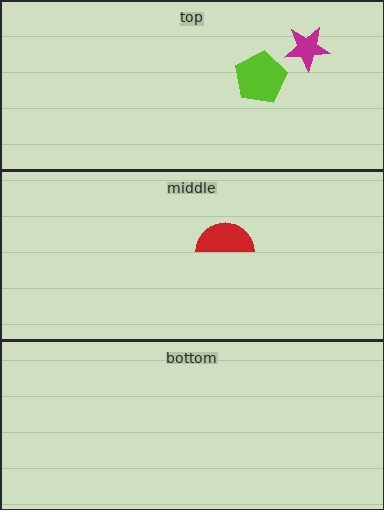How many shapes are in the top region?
2.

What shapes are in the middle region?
The red semicircle.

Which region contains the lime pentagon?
The top region.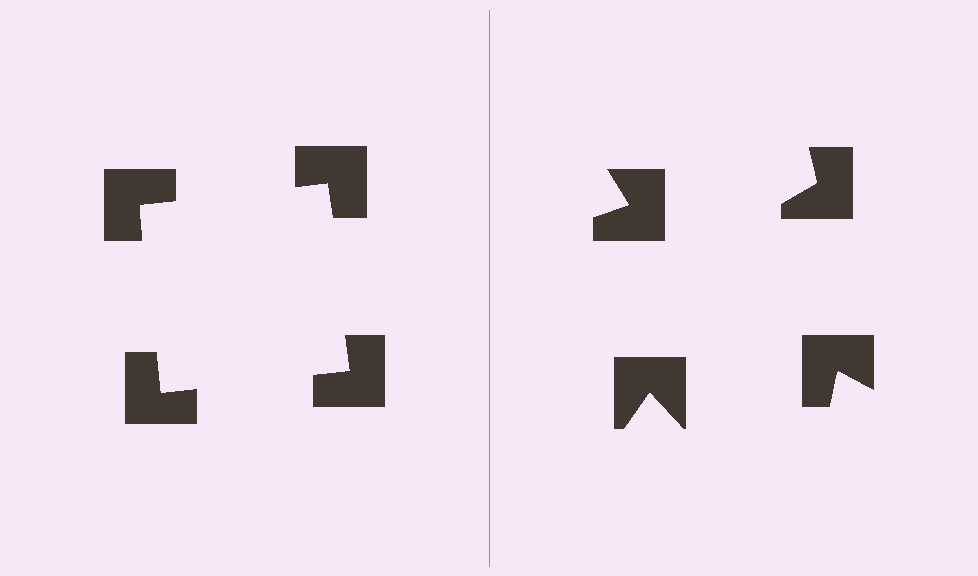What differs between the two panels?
The notched squares are positioned identically on both sides; only the wedge orientations differ. On the left they align to a square; on the right they are misaligned.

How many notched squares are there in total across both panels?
8 — 4 on each side.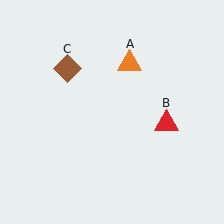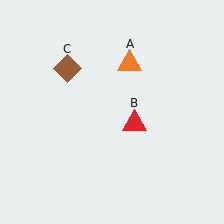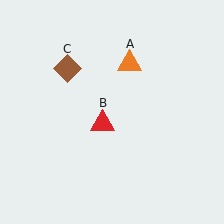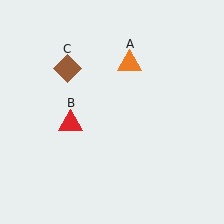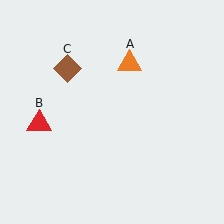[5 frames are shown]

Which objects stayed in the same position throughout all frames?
Orange triangle (object A) and brown diamond (object C) remained stationary.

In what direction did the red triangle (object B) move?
The red triangle (object B) moved left.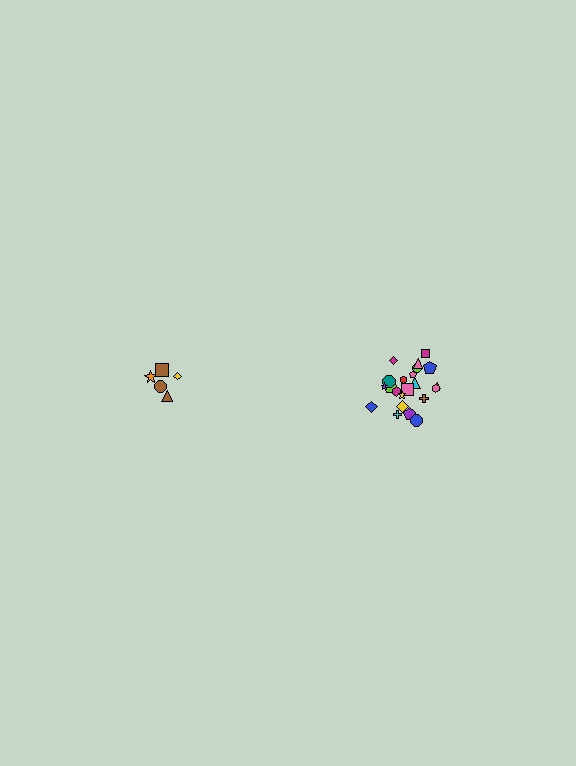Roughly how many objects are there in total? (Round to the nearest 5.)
Roughly 25 objects in total.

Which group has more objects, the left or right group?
The right group.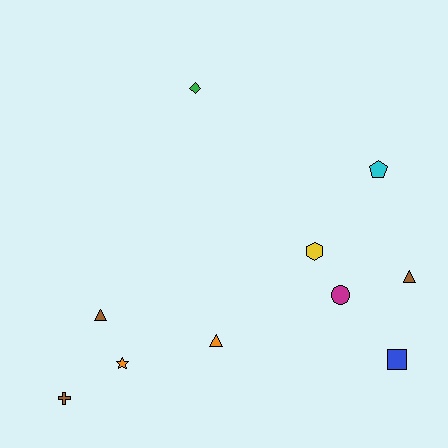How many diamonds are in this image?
There is 1 diamond.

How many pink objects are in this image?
There are no pink objects.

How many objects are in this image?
There are 10 objects.